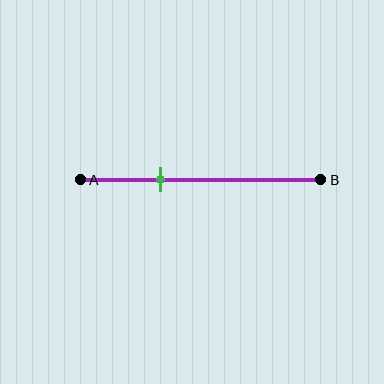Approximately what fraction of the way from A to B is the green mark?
The green mark is approximately 35% of the way from A to B.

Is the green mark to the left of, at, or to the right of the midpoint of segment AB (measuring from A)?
The green mark is to the left of the midpoint of segment AB.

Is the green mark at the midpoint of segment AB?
No, the mark is at about 35% from A, not at the 50% midpoint.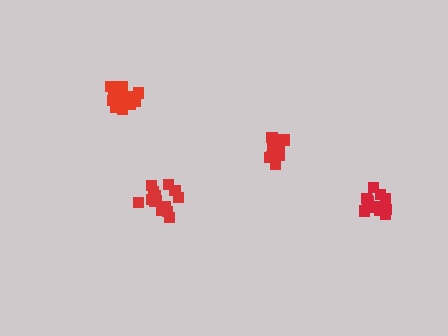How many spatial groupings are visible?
There are 4 spatial groupings.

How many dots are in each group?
Group 1: 12 dots, Group 2: 14 dots, Group 3: 15 dots, Group 4: 15 dots (56 total).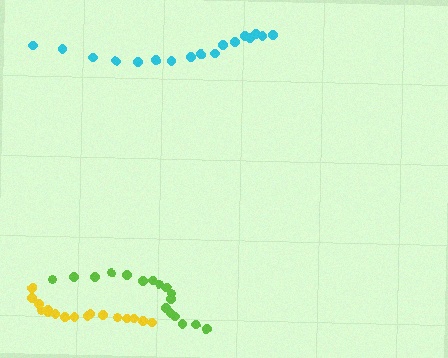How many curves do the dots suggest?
There are 3 distinct paths.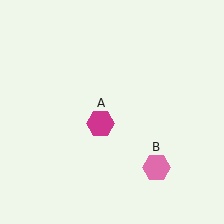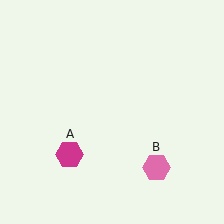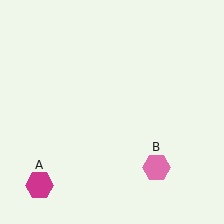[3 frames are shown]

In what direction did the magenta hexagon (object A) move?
The magenta hexagon (object A) moved down and to the left.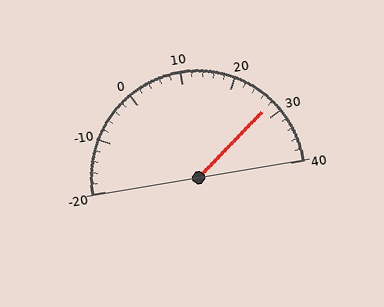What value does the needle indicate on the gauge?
The needle indicates approximately 28.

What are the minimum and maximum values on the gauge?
The gauge ranges from -20 to 40.